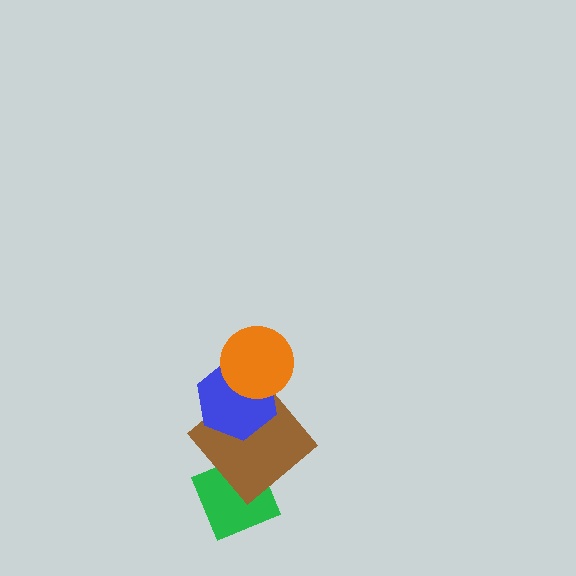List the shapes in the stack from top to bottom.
From top to bottom: the orange circle, the blue hexagon, the brown diamond, the green diamond.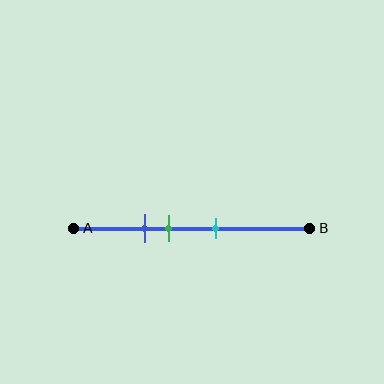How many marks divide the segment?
There are 3 marks dividing the segment.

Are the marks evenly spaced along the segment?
Yes, the marks are approximately evenly spaced.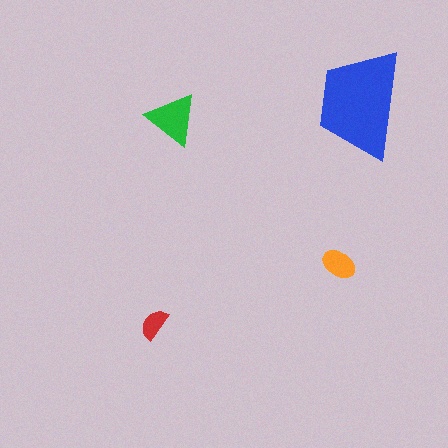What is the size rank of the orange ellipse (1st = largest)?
3rd.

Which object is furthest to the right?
The blue trapezoid is rightmost.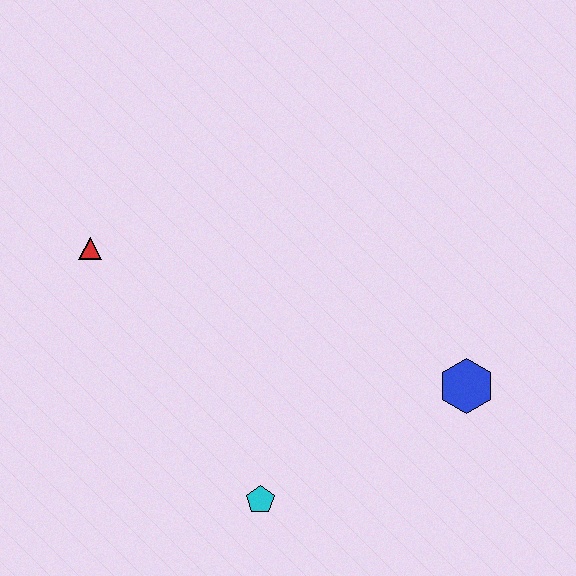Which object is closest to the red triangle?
The cyan pentagon is closest to the red triangle.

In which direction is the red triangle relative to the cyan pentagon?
The red triangle is above the cyan pentagon.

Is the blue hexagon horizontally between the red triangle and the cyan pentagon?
No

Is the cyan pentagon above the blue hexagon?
No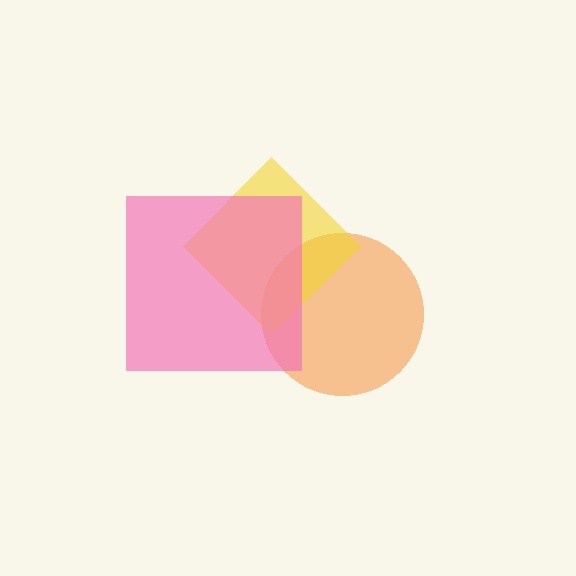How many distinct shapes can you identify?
There are 3 distinct shapes: an orange circle, a yellow diamond, a pink square.